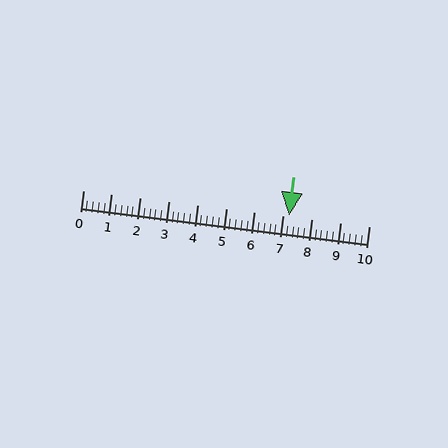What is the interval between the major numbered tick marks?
The major tick marks are spaced 1 units apart.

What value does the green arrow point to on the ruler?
The green arrow points to approximately 7.2.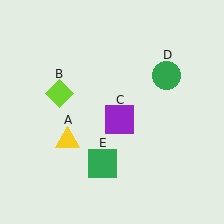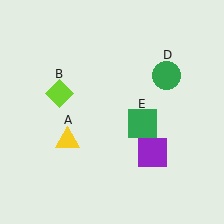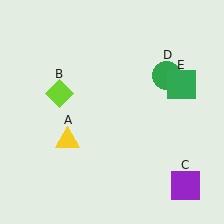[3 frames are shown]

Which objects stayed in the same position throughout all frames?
Yellow triangle (object A) and lime diamond (object B) and green circle (object D) remained stationary.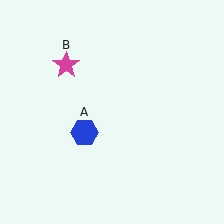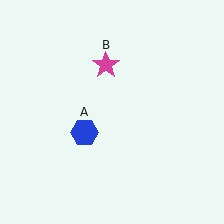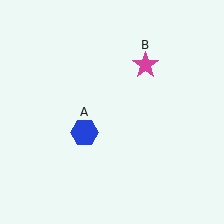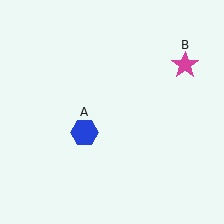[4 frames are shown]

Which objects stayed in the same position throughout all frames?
Blue hexagon (object A) remained stationary.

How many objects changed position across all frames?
1 object changed position: magenta star (object B).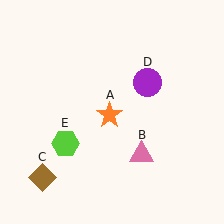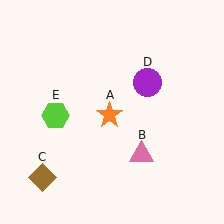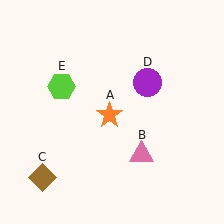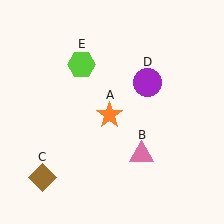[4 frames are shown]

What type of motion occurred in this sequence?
The lime hexagon (object E) rotated clockwise around the center of the scene.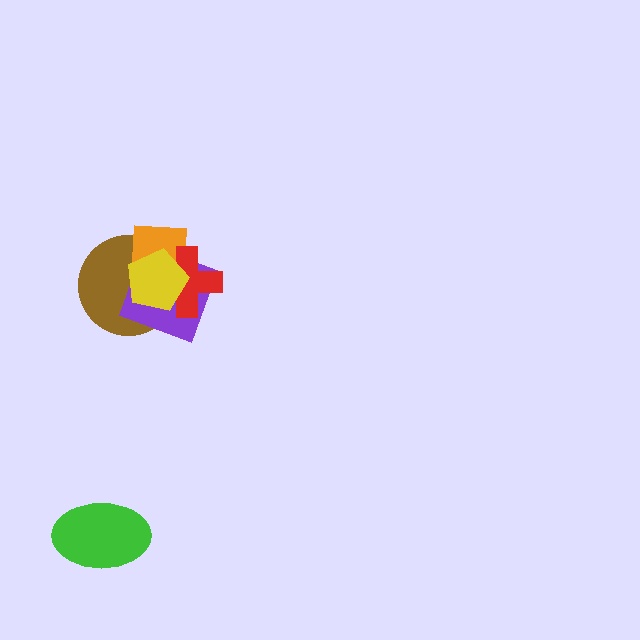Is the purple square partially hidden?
Yes, it is partially covered by another shape.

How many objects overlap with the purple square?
4 objects overlap with the purple square.